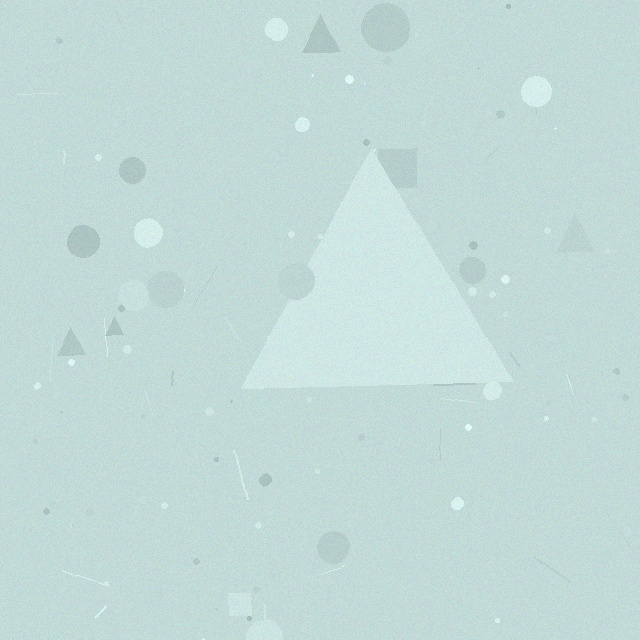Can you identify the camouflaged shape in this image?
The camouflaged shape is a triangle.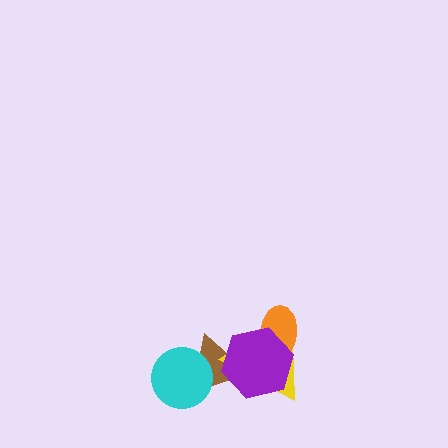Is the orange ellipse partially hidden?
Yes, it is partially covered by another shape.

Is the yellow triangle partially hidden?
Yes, it is partially covered by another shape.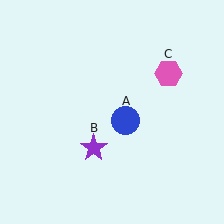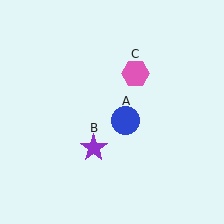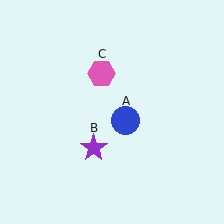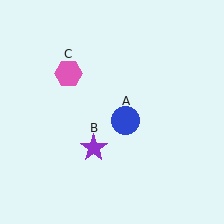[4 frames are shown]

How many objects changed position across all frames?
1 object changed position: pink hexagon (object C).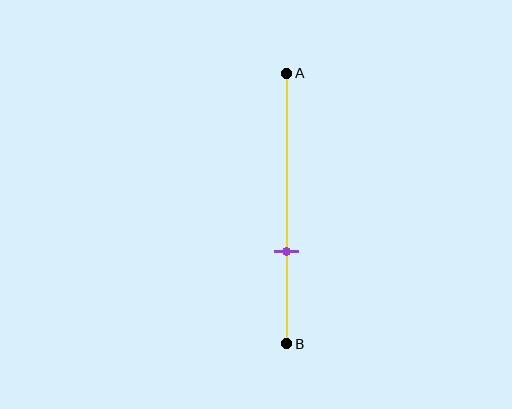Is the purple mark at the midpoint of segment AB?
No, the mark is at about 65% from A, not at the 50% midpoint.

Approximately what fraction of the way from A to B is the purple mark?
The purple mark is approximately 65% of the way from A to B.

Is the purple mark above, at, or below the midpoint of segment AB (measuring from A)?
The purple mark is below the midpoint of segment AB.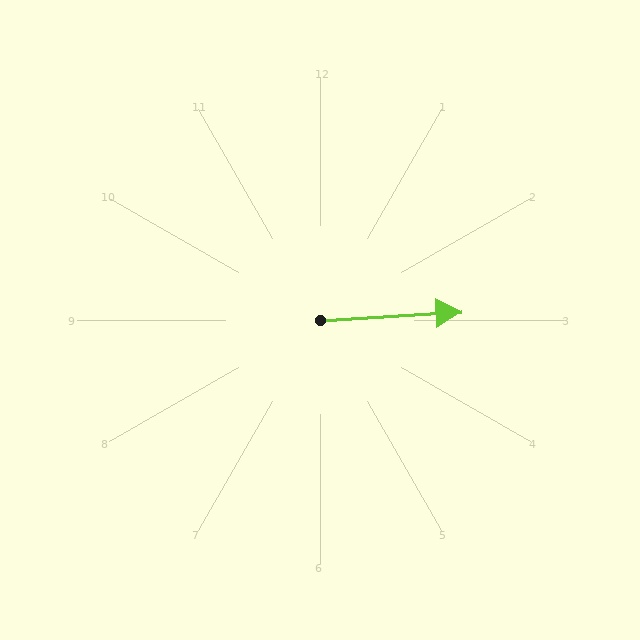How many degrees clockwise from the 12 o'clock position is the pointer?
Approximately 87 degrees.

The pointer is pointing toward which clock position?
Roughly 3 o'clock.